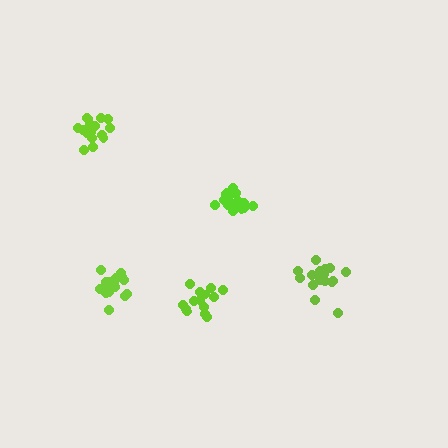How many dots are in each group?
Group 1: 14 dots, Group 2: 17 dots, Group 3: 18 dots, Group 4: 18 dots, Group 5: 17 dots (84 total).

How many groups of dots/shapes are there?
There are 5 groups.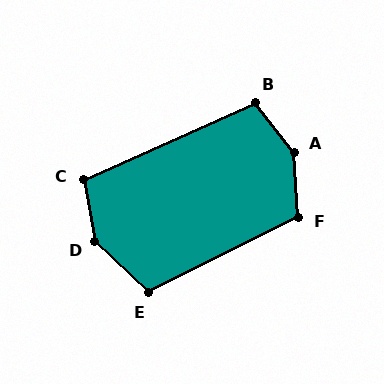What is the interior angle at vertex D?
Approximately 143 degrees (obtuse).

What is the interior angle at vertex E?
Approximately 110 degrees (obtuse).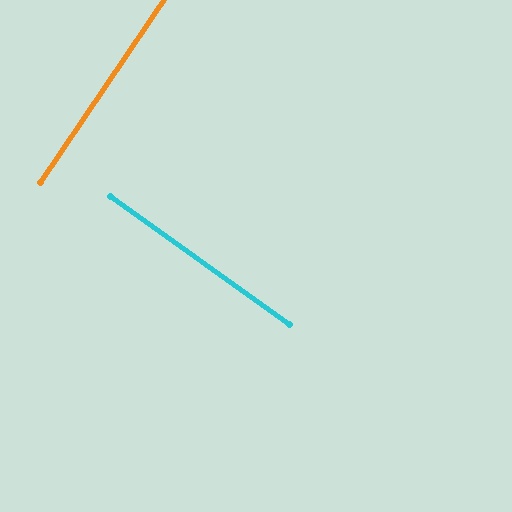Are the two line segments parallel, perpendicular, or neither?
Perpendicular — they meet at approximately 88°.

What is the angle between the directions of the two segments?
Approximately 88 degrees.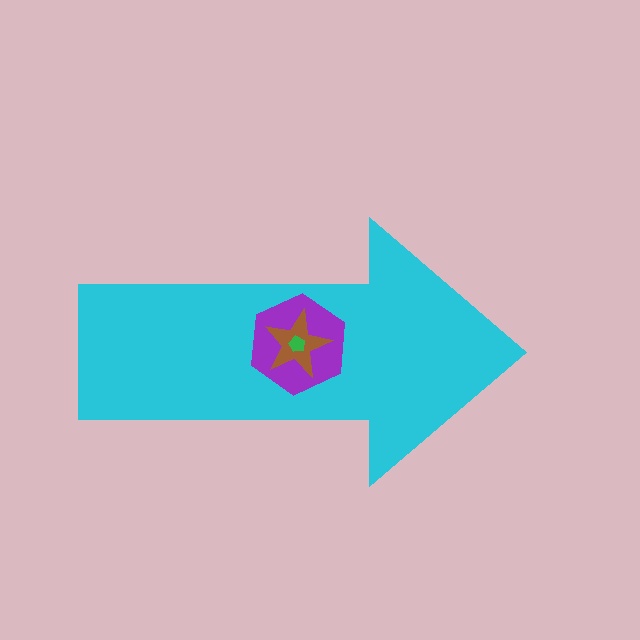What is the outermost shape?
The cyan arrow.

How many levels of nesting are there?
4.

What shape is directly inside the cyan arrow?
The purple hexagon.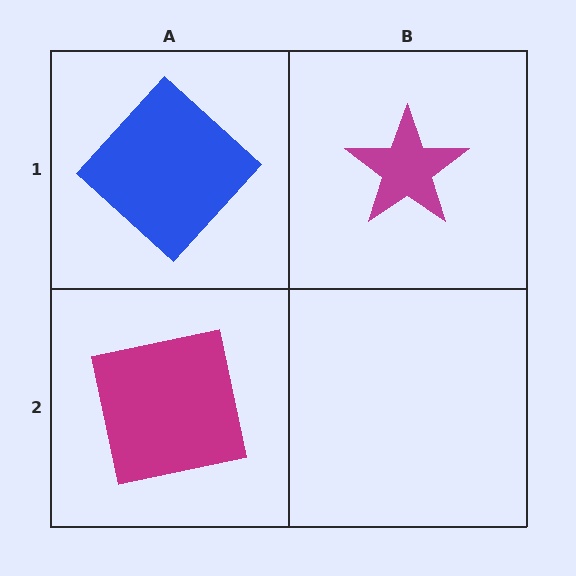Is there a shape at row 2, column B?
No, that cell is empty.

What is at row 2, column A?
A magenta square.